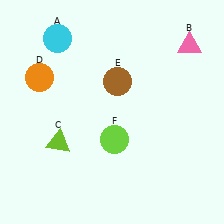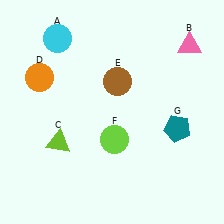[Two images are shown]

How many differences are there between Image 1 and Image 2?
There is 1 difference between the two images.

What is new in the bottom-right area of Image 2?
A teal pentagon (G) was added in the bottom-right area of Image 2.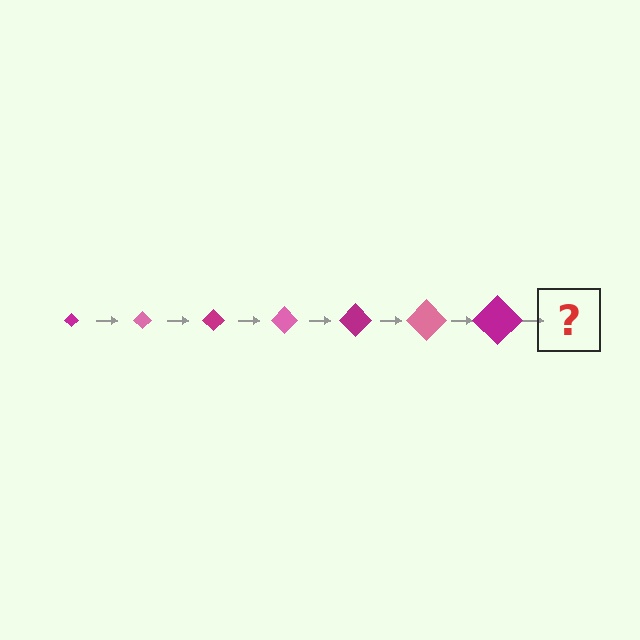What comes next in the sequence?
The next element should be a pink diamond, larger than the previous one.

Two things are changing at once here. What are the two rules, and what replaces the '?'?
The two rules are that the diamond grows larger each step and the color cycles through magenta and pink. The '?' should be a pink diamond, larger than the previous one.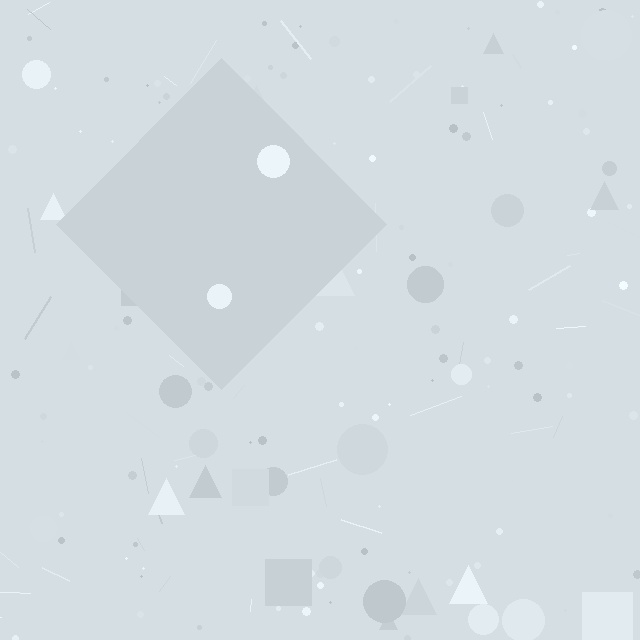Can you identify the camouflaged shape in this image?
The camouflaged shape is a diamond.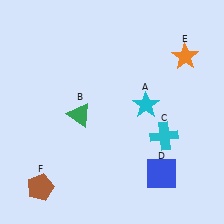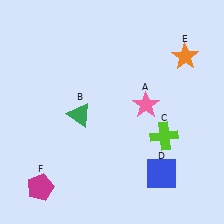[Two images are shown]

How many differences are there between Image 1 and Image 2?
There are 3 differences between the two images.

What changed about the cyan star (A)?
In Image 1, A is cyan. In Image 2, it changed to pink.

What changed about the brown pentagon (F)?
In Image 1, F is brown. In Image 2, it changed to magenta.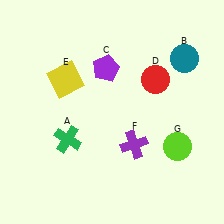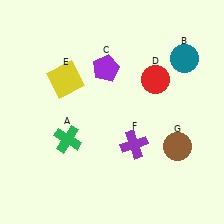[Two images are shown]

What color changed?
The circle (G) changed from lime in Image 1 to brown in Image 2.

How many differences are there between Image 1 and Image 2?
There is 1 difference between the two images.